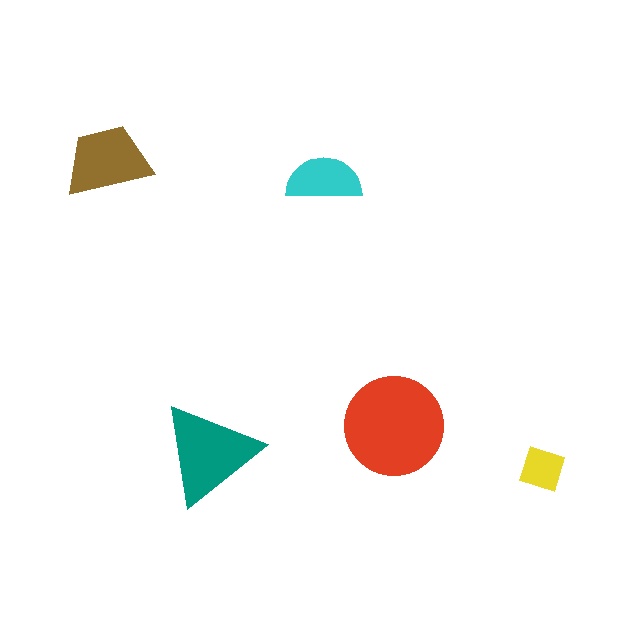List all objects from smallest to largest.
The yellow diamond, the cyan semicircle, the brown trapezoid, the teal triangle, the red circle.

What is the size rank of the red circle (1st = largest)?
1st.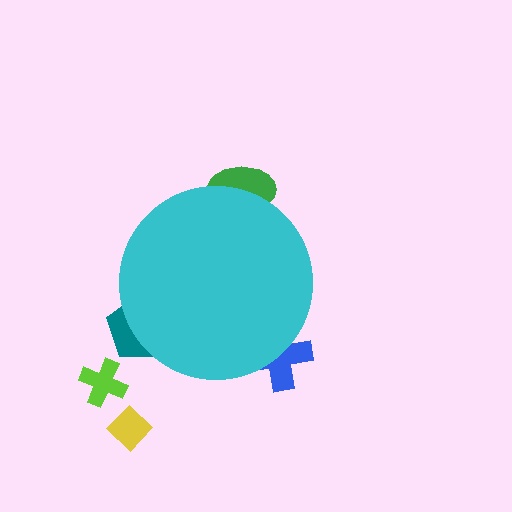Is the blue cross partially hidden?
Yes, the blue cross is partially hidden behind the cyan circle.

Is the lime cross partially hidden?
No, the lime cross is fully visible.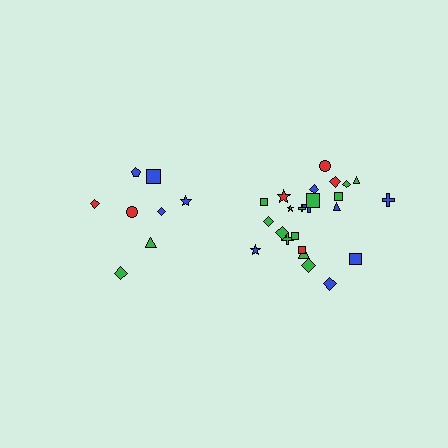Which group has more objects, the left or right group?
The right group.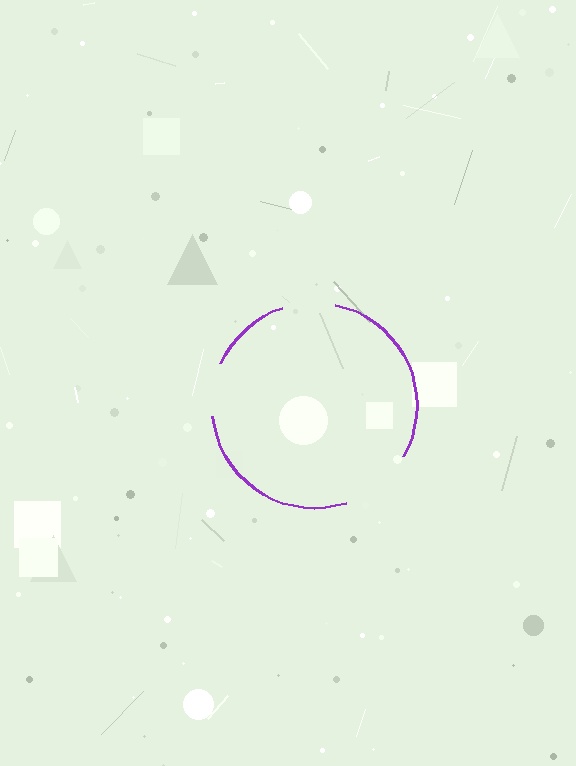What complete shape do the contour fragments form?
The contour fragments form a circle.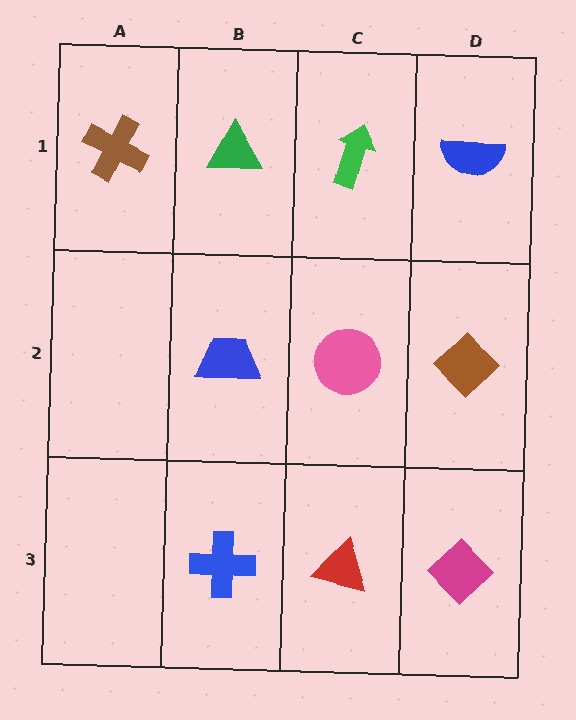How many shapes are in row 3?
3 shapes.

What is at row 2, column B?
A blue trapezoid.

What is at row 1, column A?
A brown cross.